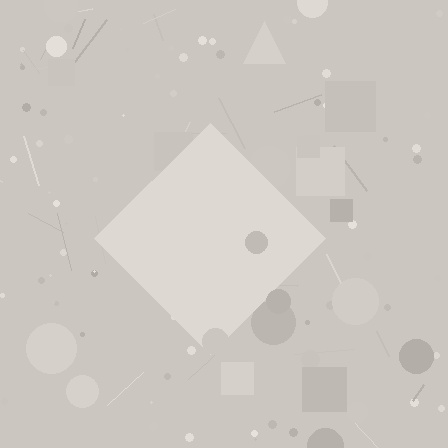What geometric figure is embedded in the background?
A diamond is embedded in the background.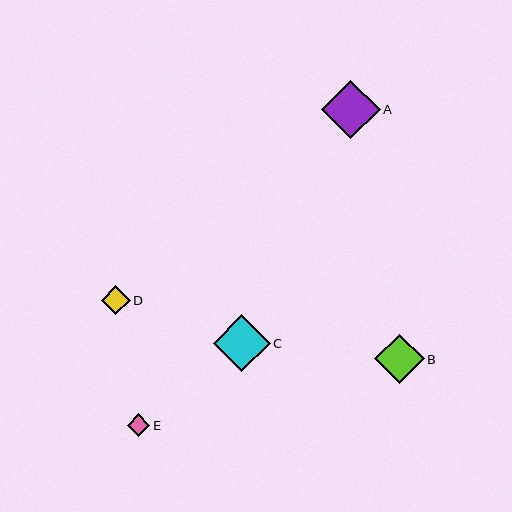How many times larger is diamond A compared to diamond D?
Diamond A is approximately 2.0 times the size of diamond D.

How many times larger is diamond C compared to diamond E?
Diamond C is approximately 2.5 times the size of diamond E.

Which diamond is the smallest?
Diamond E is the smallest with a size of approximately 23 pixels.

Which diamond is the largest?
Diamond A is the largest with a size of approximately 59 pixels.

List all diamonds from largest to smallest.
From largest to smallest: A, C, B, D, E.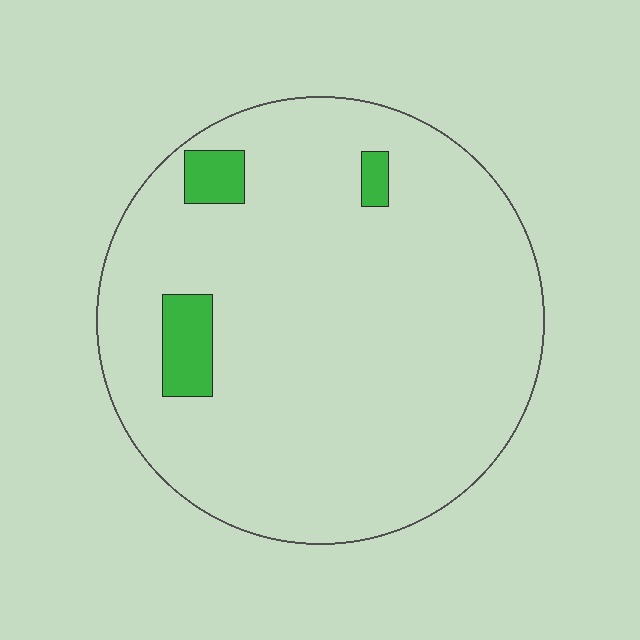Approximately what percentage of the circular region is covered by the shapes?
Approximately 5%.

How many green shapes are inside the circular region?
3.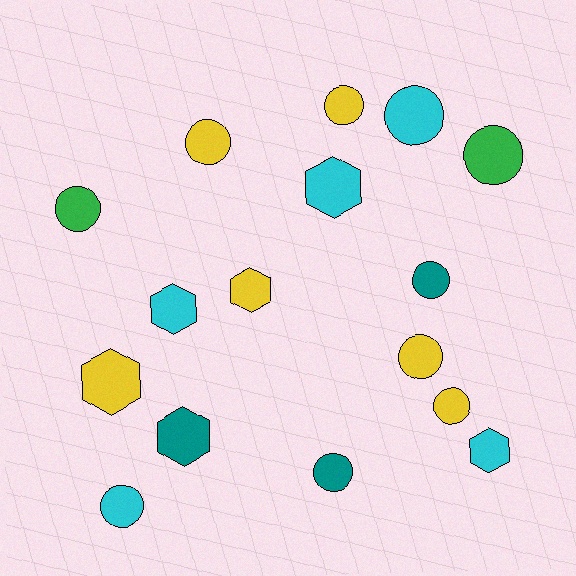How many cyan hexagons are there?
There are 3 cyan hexagons.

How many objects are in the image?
There are 16 objects.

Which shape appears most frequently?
Circle, with 10 objects.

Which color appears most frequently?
Yellow, with 6 objects.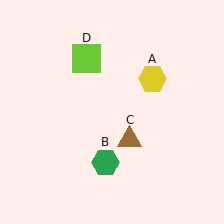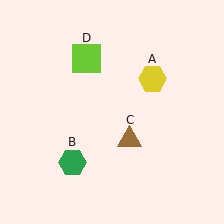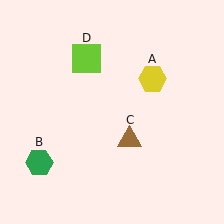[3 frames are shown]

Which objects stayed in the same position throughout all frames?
Yellow hexagon (object A) and brown triangle (object C) and lime square (object D) remained stationary.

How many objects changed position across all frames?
1 object changed position: green hexagon (object B).